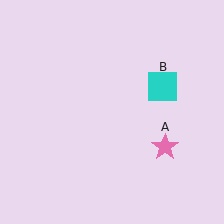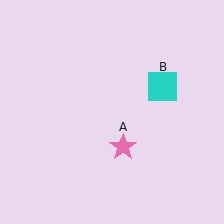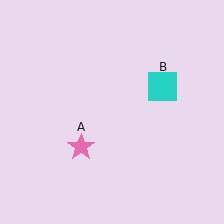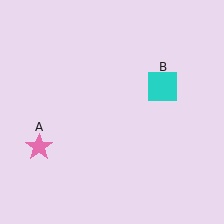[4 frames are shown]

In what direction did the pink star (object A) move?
The pink star (object A) moved left.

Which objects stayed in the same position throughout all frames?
Cyan square (object B) remained stationary.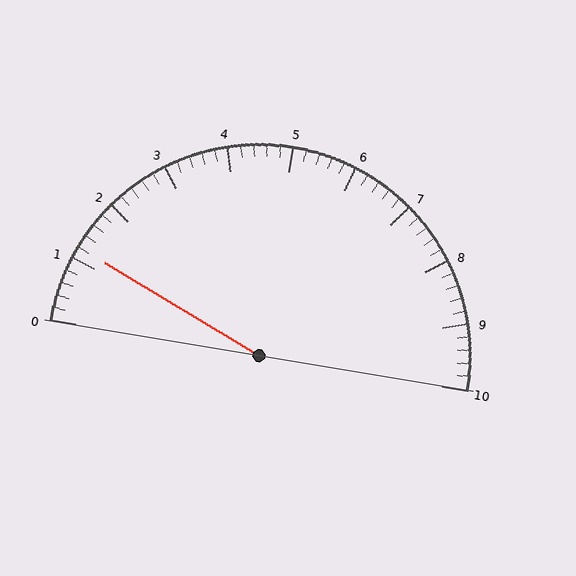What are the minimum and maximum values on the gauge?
The gauge ranges from 0 to 10.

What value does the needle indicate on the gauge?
The needle indicates approximately 1.2.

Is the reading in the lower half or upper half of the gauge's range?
The reading is in the lower half of the range (0 to 10).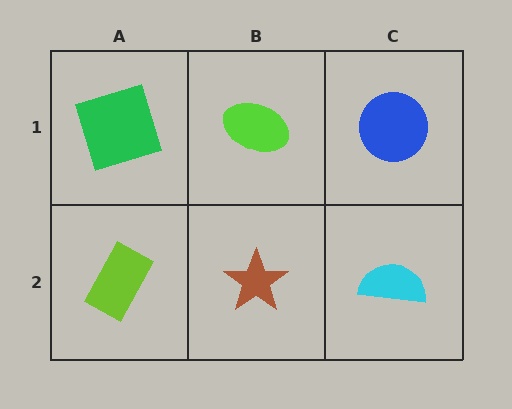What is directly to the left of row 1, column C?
A lime ellipse.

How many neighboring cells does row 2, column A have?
2.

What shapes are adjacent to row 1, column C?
A cyan semicircle (row 2, column C), a lime ellipse (row 1, column B).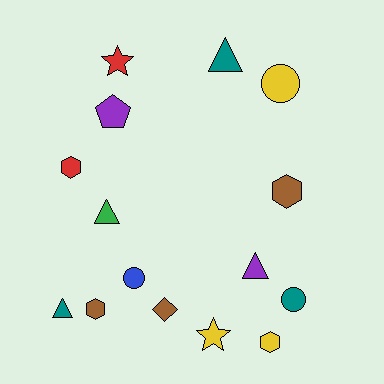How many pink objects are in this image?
There are no pink objects.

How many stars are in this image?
There are 2 stars.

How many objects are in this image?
There are 15 objects.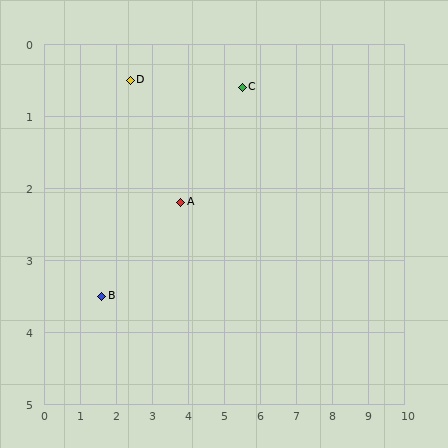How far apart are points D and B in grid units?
Points D and B are about 3.1 grid units apart.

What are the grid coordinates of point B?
Point B is at approximately (1.6, 3.5).